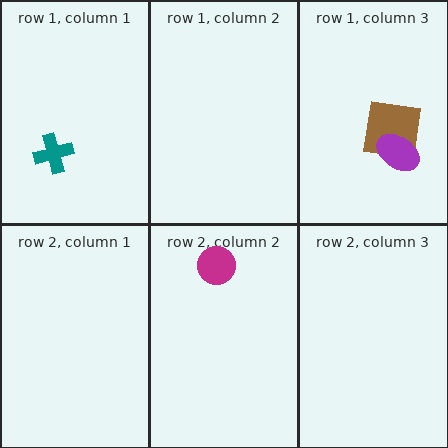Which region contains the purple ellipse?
The row 1, column 3 region.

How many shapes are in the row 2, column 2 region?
1.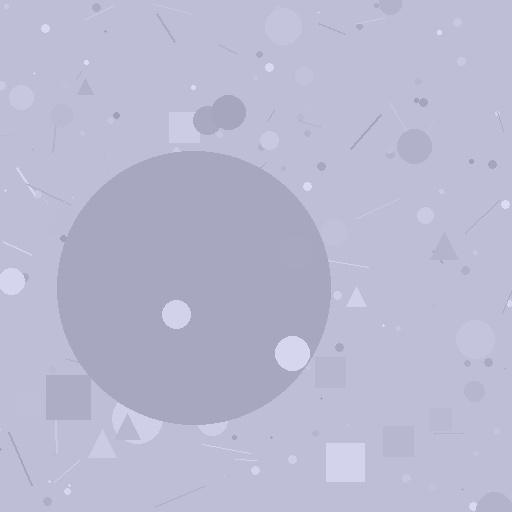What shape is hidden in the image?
A circle is hidden in the image.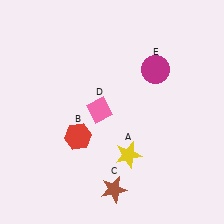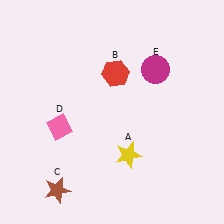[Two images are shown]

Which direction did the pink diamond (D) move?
The pink diamond (D) moved left.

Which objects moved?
The objects that moved are: the red hexagon (B), the brown star (C), the pink diamond (D).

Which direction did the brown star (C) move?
The brown star (C) moved left.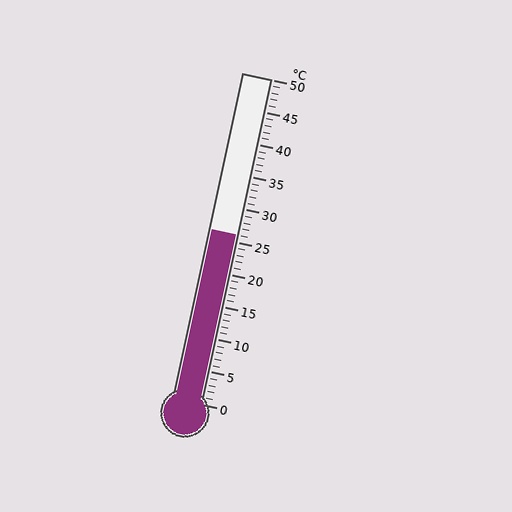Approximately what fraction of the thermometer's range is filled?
The thermometer is filled to approximately 50% of its range.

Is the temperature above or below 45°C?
The temperature is below 45°C.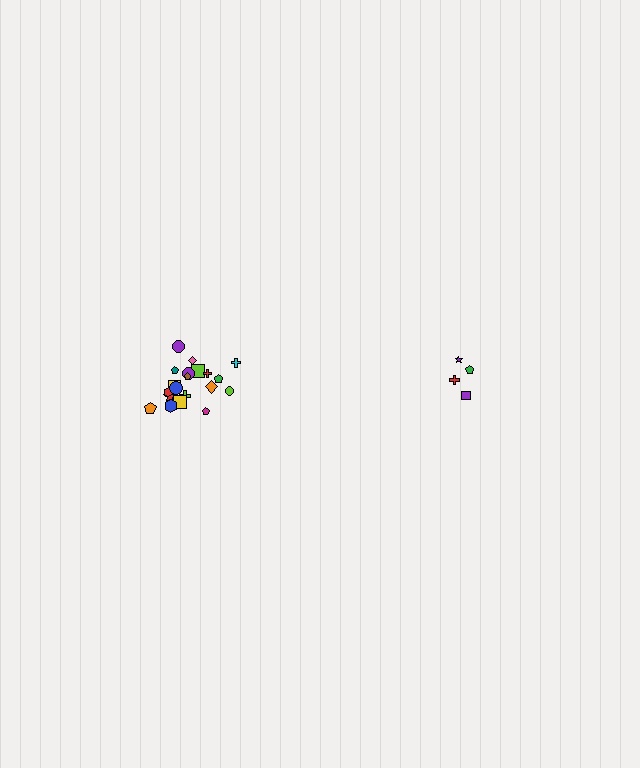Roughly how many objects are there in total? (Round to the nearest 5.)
Roughly 25 objects in total.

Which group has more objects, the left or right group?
The left group.